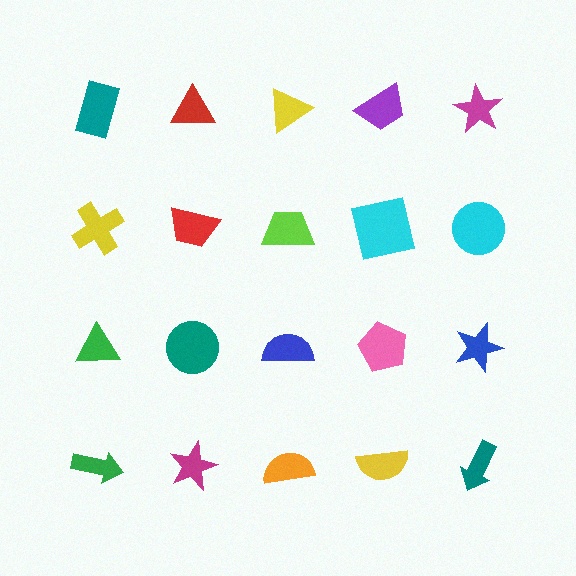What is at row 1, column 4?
A purple trapezoid.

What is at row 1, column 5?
A magenta star.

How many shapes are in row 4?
5 shapes.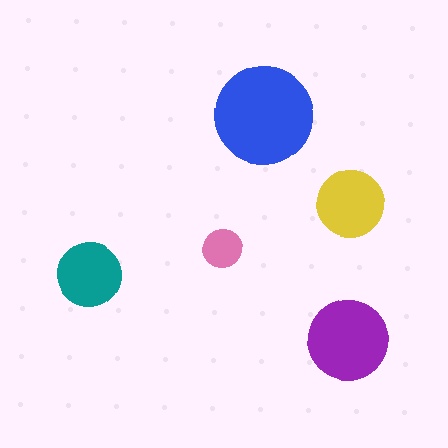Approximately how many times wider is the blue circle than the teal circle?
About 1.5 times wider.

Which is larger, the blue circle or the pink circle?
The blue one.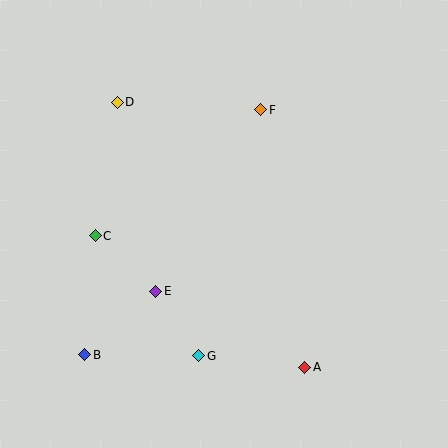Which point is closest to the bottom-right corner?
Point A is closest to the bottom-right corner.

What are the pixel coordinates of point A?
Point A is at (305, 367).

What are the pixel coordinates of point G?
Point G is at (199, 356).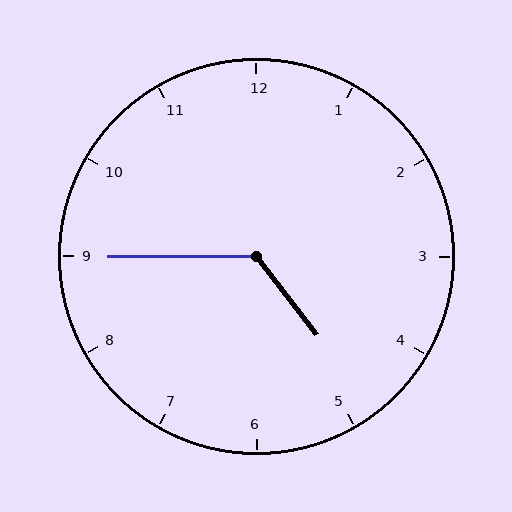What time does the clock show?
4:45.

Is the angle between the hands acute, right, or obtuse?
It is obtuse.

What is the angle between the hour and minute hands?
Approximately 128 degrees.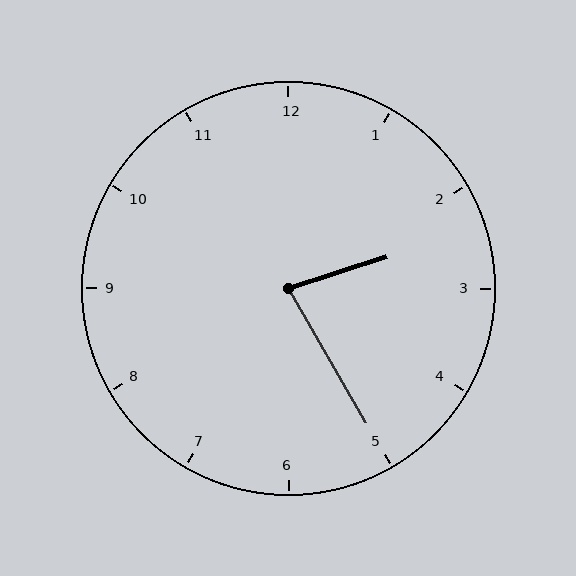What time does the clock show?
2:25.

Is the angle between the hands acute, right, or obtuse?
It is acute.